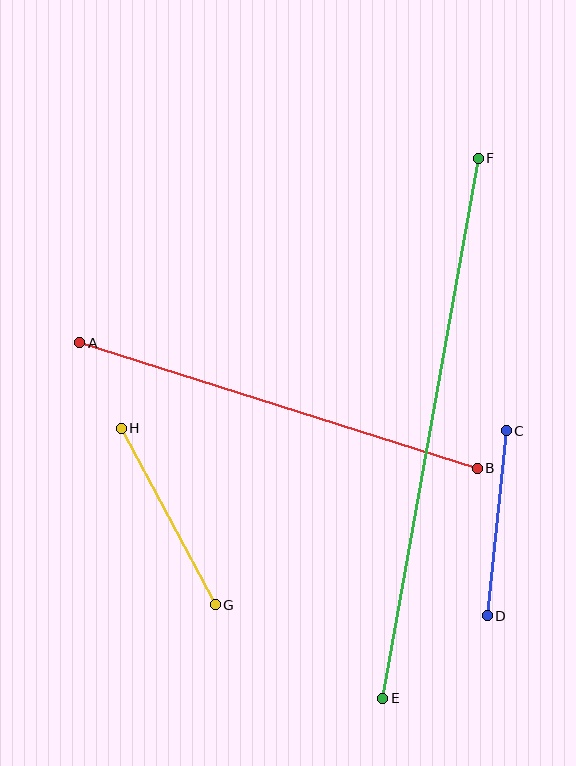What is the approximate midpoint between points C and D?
The midpoint is at approximately (497, 523) pixels.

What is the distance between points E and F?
The distance is approximately 549 pixels.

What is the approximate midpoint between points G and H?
The midpoint is at approximately (168, 516) pixels.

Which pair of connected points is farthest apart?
Points E and F are farthest apart.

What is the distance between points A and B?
The distance is approximately 416 pixels.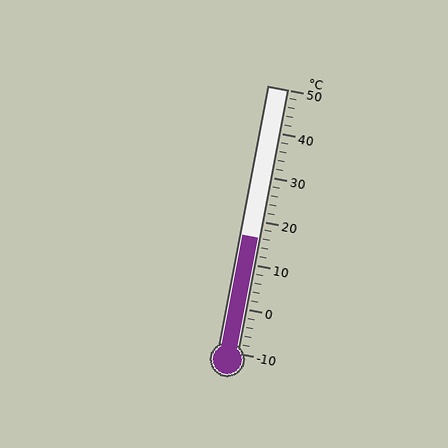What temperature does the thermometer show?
The thermometer shows approximately 16°C.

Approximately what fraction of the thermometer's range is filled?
The thermometer is filled to approximately 45% of its range.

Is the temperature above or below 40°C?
The temperature is below 40°C.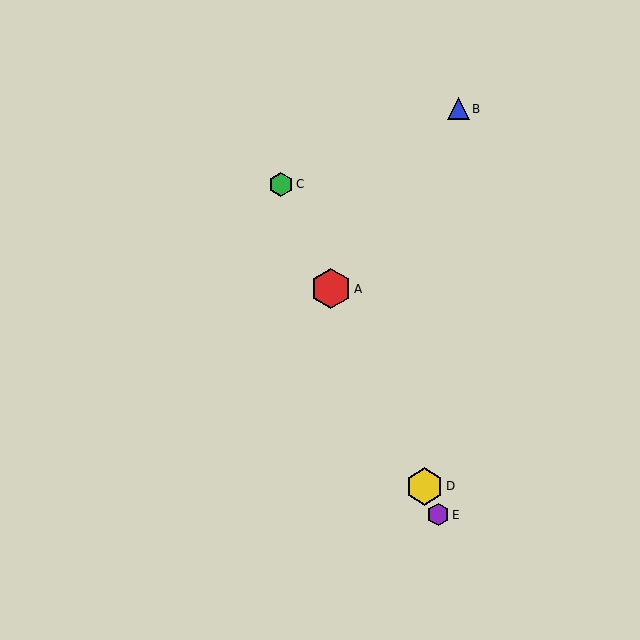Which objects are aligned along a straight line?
Objects A, C, D, E are aligned along a straight line.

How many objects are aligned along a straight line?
4 objects (A, C, D, E) are aligned along a straight line.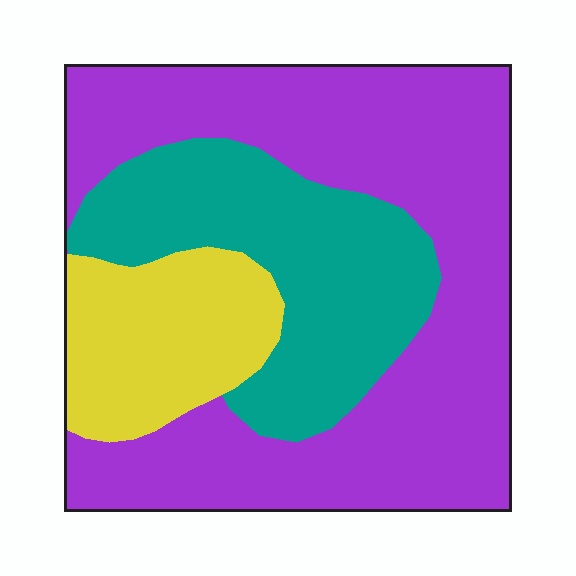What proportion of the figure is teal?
Teal covers around 30% of the figure.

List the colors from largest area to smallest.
From largest to smallest: purple, teal, yellow.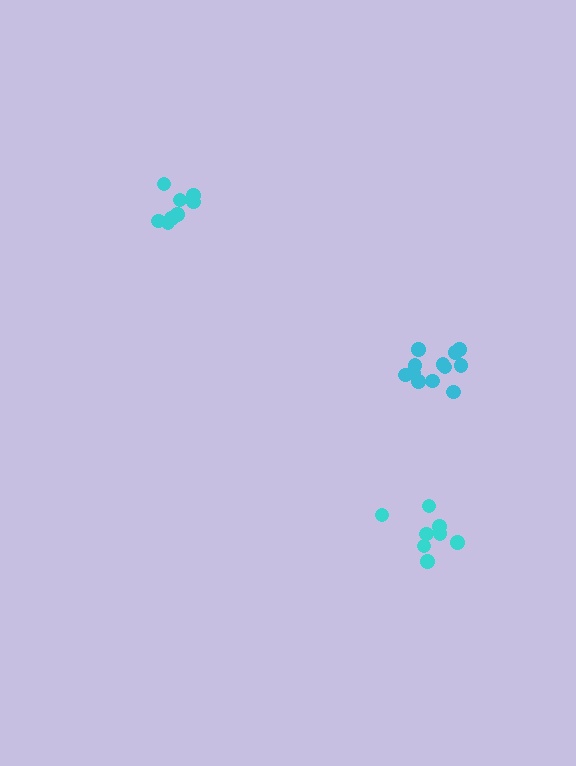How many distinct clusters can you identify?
There are 3 distinct clusters.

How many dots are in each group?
Group 1: 8 dots, Group 2: 12 dots, Group 3: 8 dots (28 total).